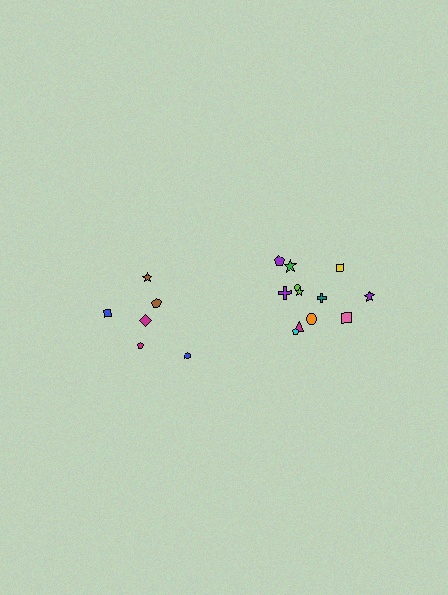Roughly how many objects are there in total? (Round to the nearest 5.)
Roughly 20 objects in total.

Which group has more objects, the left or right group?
The right group.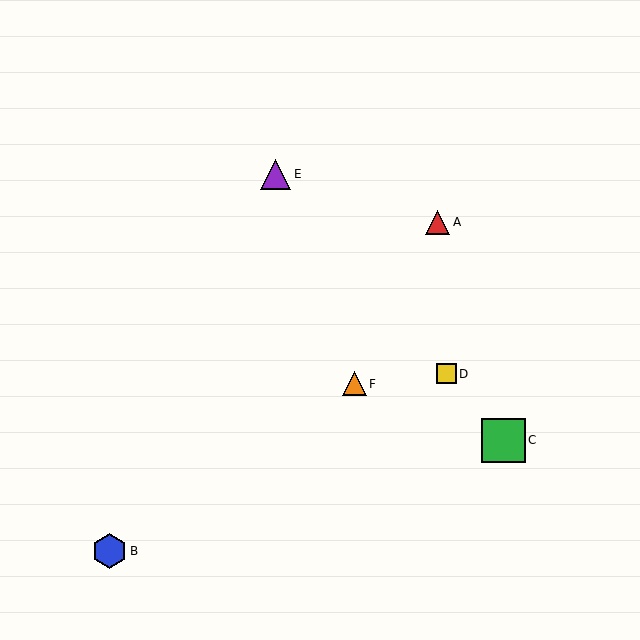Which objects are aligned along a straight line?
Objects C, D, E are aligned along a straight line.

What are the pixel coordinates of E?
Object E is at (276, 174).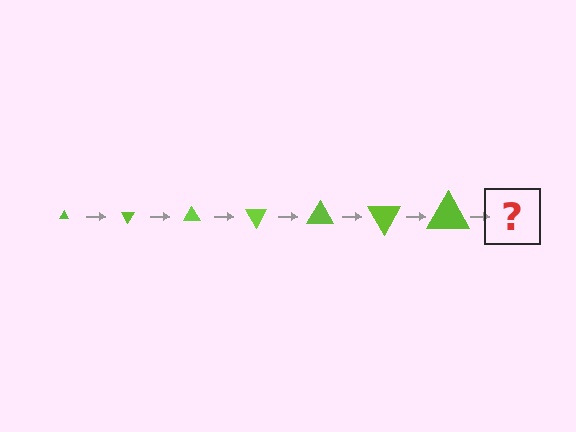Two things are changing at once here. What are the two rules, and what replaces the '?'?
The two rules are that the triangle grows larger each step and it rotates 60 degrees each step. The '?' should be a triangle, larger than the previous one and rotated 420 degrees from the start.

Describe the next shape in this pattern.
It should be a triangle, larger than the previous one and rotated 420 degrees from the start.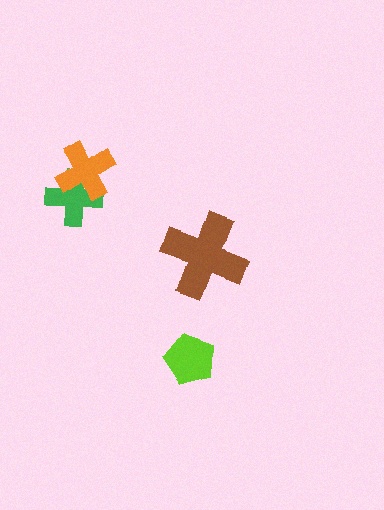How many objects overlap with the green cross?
1 object overlaps with the green cross.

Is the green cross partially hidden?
Yes, it is partially covered by another shape.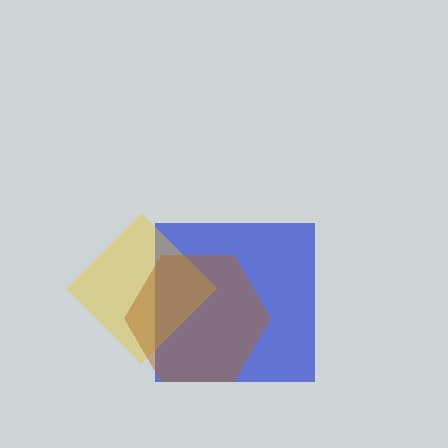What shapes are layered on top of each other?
The layered shapes are: a blue square, a yellow diamond, a brown hexagon.